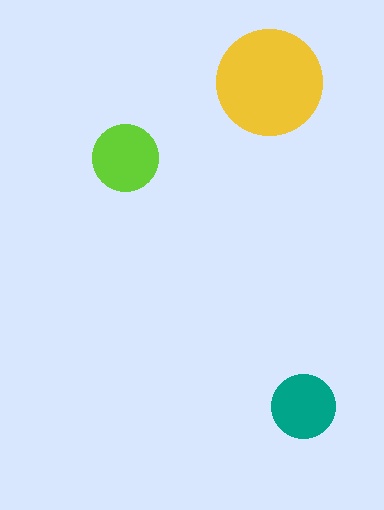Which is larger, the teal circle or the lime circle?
The lime one.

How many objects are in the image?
There are 3 objects in the image.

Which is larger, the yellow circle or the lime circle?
The yellow one.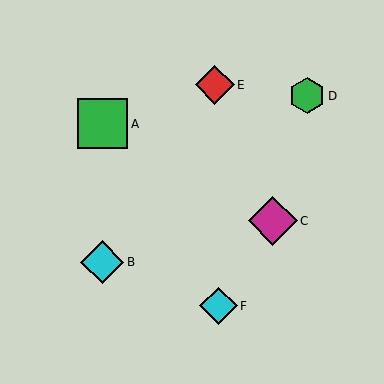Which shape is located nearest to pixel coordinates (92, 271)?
The cyan diamond (labeled B) at (102, 262) is nearest to that location.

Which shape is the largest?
The green square (labeled A) is the largest.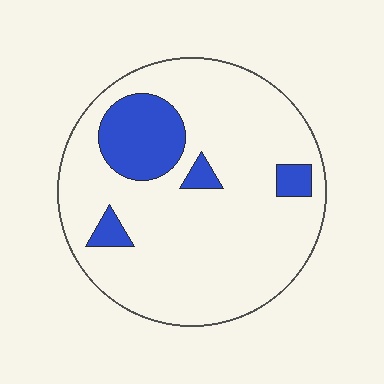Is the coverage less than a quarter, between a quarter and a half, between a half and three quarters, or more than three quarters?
Less than a quarter.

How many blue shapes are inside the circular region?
4.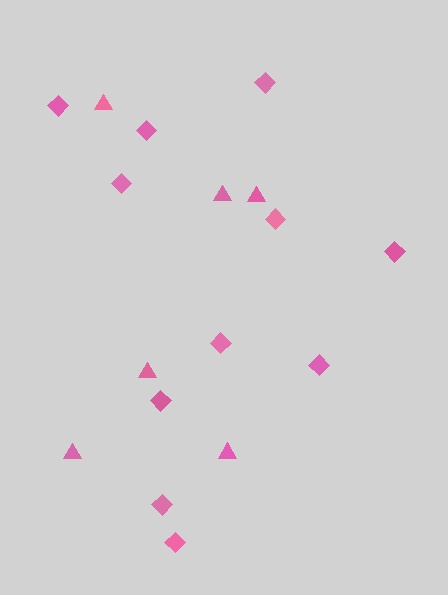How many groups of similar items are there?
There are 2 groups: one group of triangles (6) and one group of diamonds (11).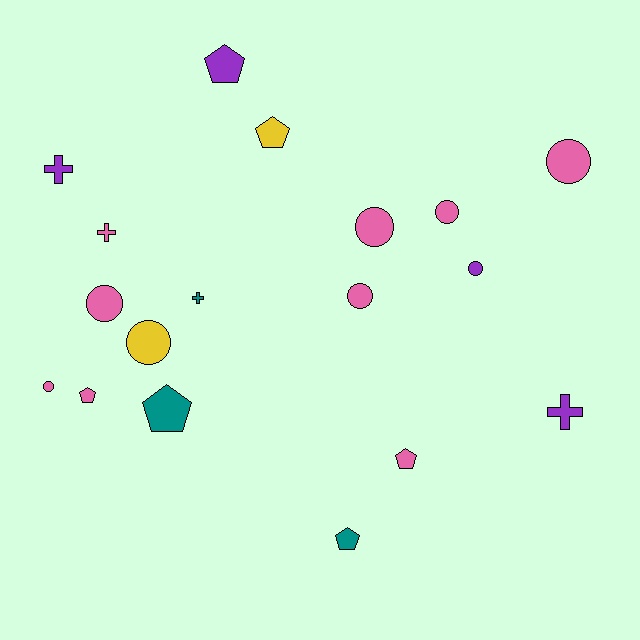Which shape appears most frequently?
Circle, with 8 objects.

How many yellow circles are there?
There is 1 yellow circle.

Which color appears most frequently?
Pink, with 9 objects.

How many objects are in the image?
There are 18 objects.